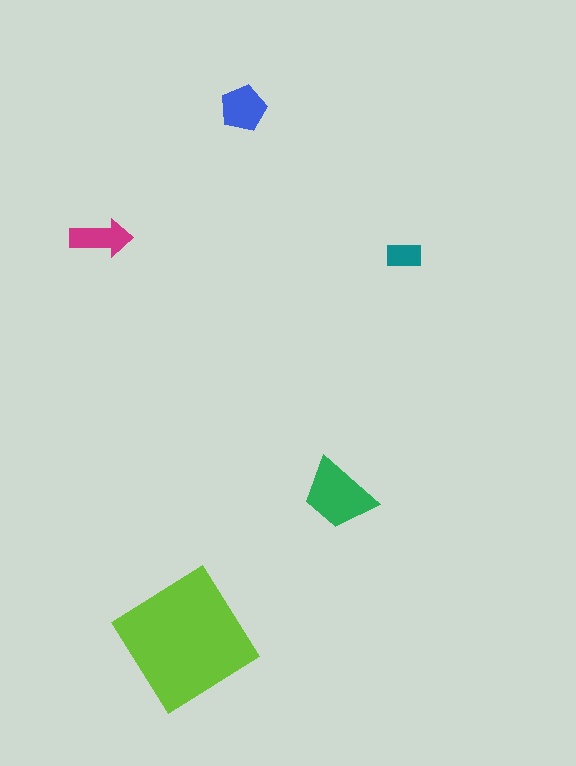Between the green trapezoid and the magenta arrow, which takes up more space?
The green trapezoid.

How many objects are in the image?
There are 5 objects in the image.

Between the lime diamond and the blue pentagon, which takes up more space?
The lime diamond.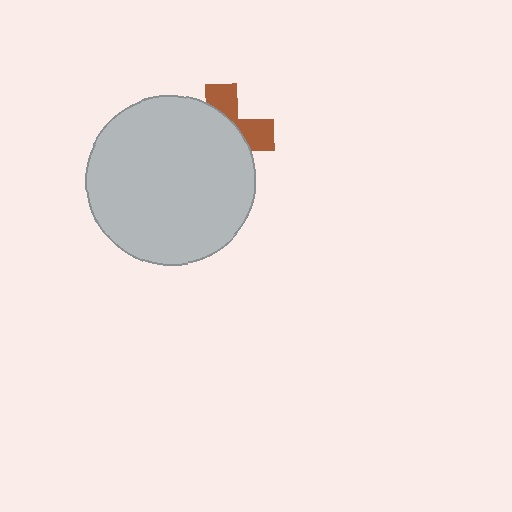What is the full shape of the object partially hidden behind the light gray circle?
The partially hidden object is a brown cross.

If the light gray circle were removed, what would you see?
You would see the complete brown cross.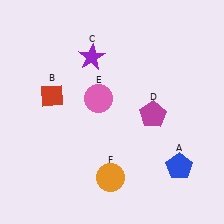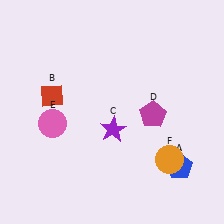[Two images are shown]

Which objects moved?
The objects that moved are: the purple star (C), the pink circle (E), the orange circle (F).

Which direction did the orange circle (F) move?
The orange circle (F) moved right.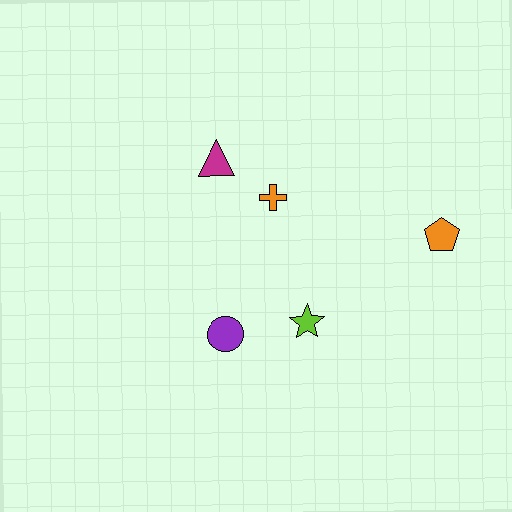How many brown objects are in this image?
There are no brown objects.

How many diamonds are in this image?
There are no diamonds.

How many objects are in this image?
There are 5 objects.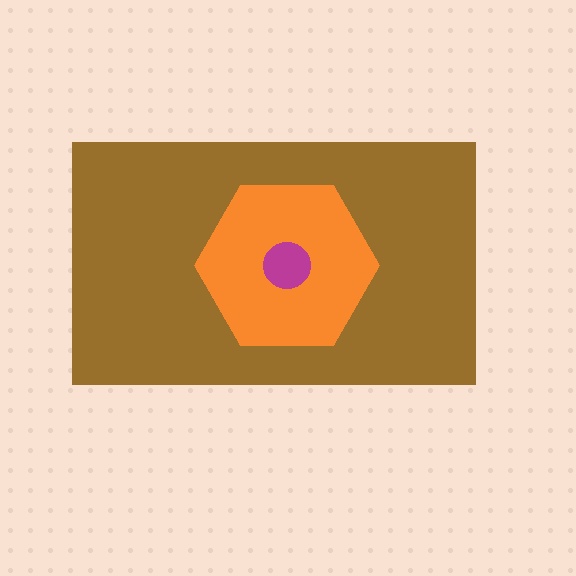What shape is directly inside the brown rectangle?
The orange hexagon.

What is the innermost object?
The magenta circle.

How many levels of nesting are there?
3.